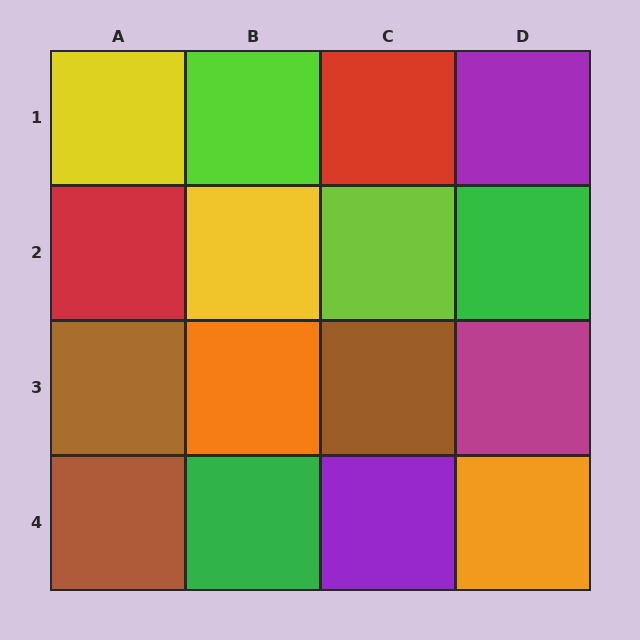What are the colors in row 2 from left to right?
Red, yellow, lime, green.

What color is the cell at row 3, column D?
Magenta.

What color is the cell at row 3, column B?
Orange.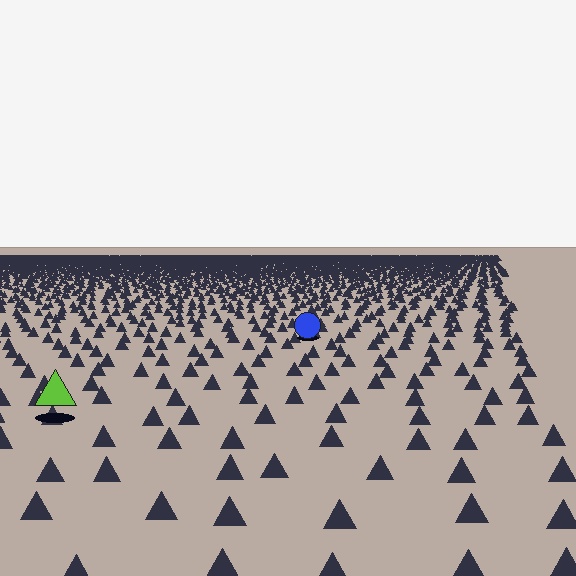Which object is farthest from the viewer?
The blue circle is farthest from the viewer. It appears smaller and the ground texture around it is denser.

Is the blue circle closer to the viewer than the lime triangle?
No. The lime triangle is closer — you can tell from the texture gradient: the ground texture is coarser near it.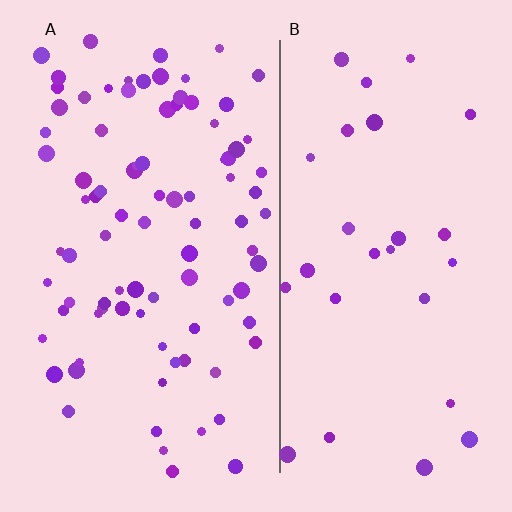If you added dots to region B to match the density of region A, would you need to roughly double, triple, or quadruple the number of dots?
Approximately triple.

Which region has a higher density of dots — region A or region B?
A (the left).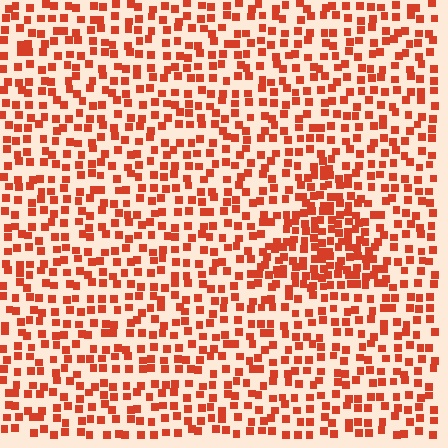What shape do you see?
I see a triangle.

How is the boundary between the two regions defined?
The boundary is defined by a change in element density (approximately 1.8x ratio). All elements are the same color, size, and shape.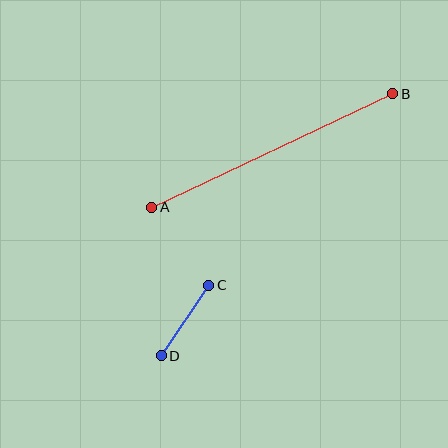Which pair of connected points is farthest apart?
Points A and B are farthest apart.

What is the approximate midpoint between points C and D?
The midpoint is at approximately (185, 321) pixels.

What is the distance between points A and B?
The distance is approximately 267 pixels.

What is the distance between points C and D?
The distance is approximately 85 pixels.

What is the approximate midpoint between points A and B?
The midpoint is at approximately (272, 151) pixels.